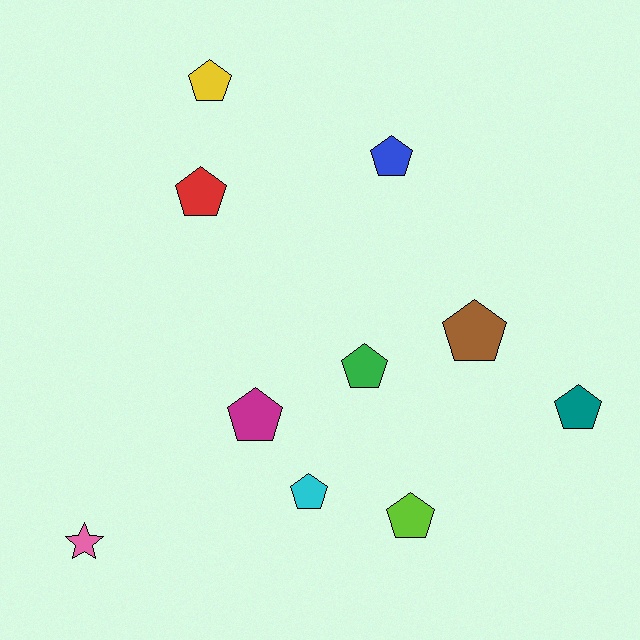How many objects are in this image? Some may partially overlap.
There are 10 objects.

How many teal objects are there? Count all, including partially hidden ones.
There is 1 teal object.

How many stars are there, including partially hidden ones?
There is 1 star.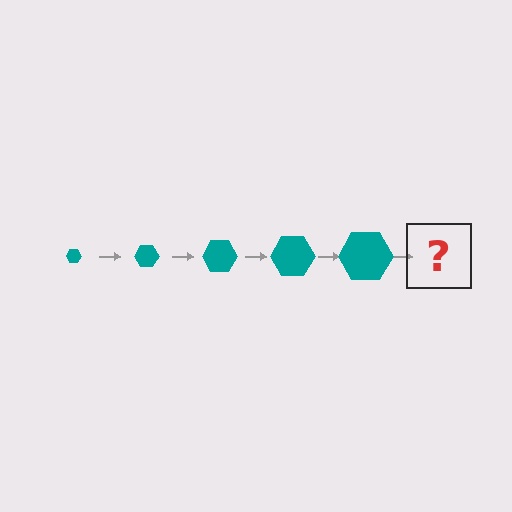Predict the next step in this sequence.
The next step is a teal hexagon, larger than the previous one.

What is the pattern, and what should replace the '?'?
The pattern is that the hexagon gets progressively larger each step. The '?' should be a teal hexagon, larger than the previous one.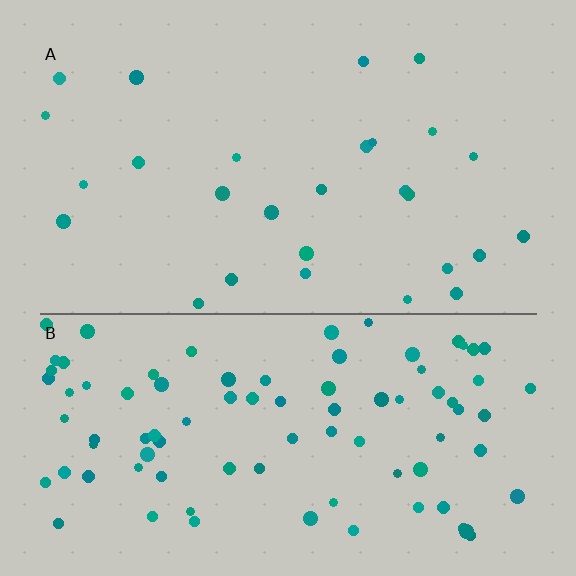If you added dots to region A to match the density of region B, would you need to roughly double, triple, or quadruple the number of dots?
Approximately triple.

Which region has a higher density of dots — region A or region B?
B (the bottom).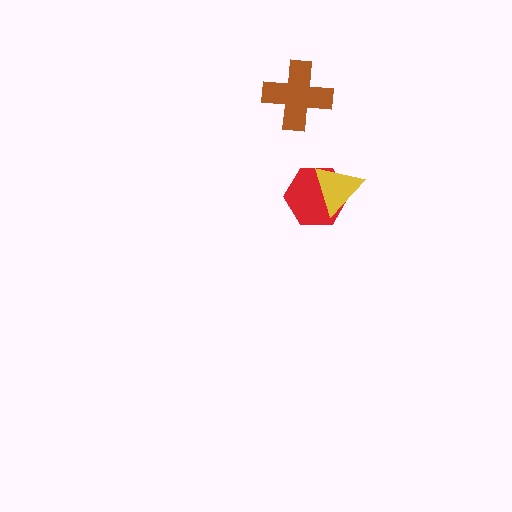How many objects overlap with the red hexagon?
1 object overlaps with the red hexagon.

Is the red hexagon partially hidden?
Yes, it is partially covered by another shape.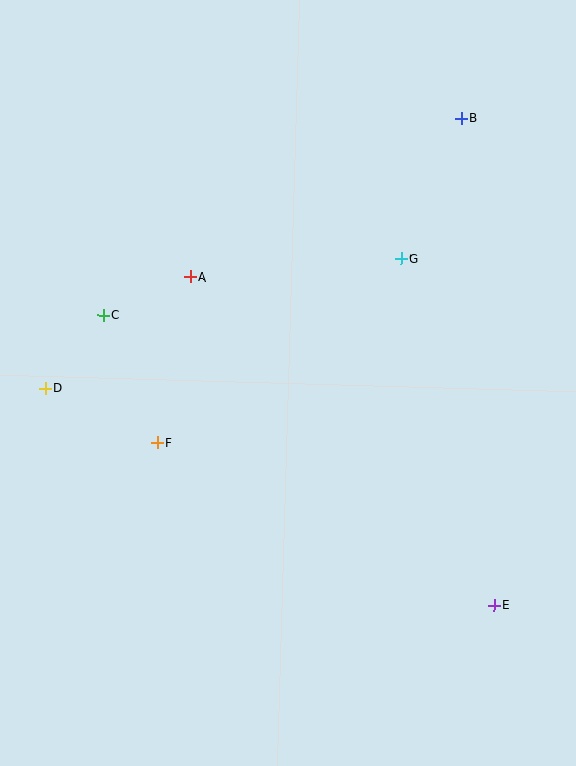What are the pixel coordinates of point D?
Point D is at (45, 388).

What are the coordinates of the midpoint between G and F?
The midpoint between G and F is at (279, 351).